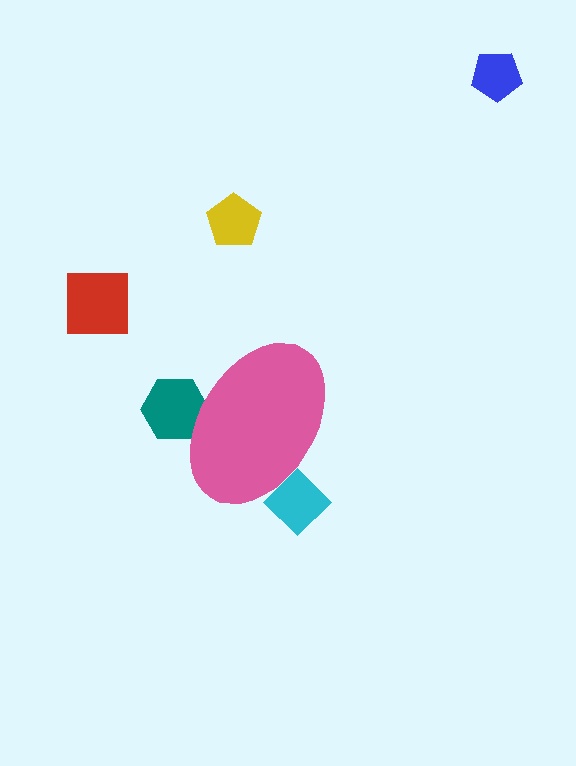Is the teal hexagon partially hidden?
Yes, the teal hexagon is partially hidden behind the pink ellipse.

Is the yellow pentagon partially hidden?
No, the yellow pentagon is fully visible.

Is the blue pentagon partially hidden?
No, the blue pentagon is fully visible.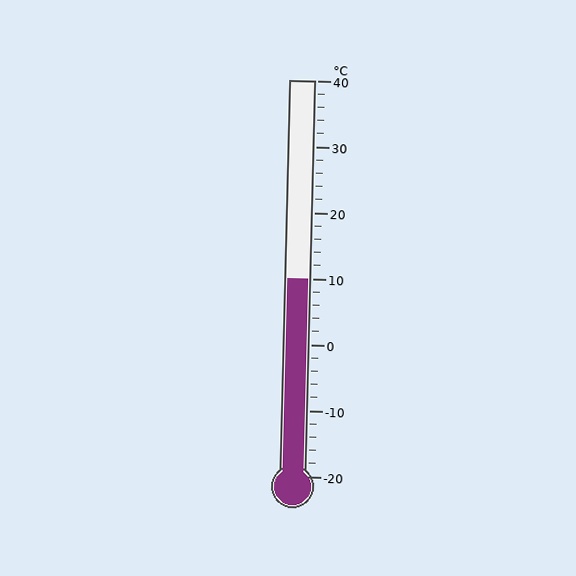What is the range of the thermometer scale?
The thermometer scale ranges from -20°C to 40°C.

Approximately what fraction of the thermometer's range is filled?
The thermometer is filled to approximately 50% of its range.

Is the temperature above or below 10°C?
The temperature is at 10°C.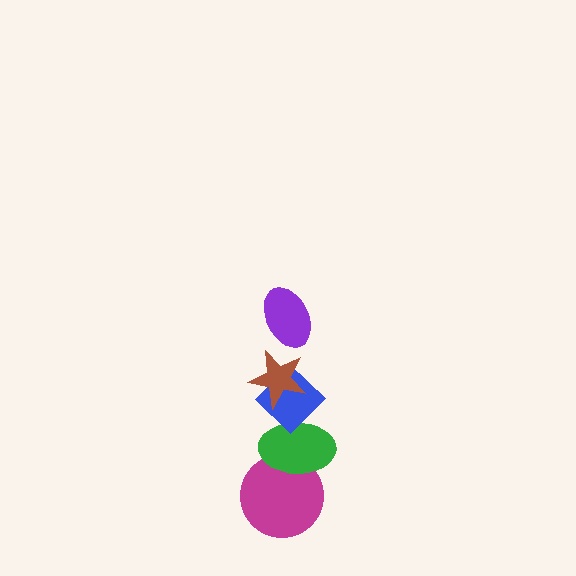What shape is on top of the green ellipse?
The blue diamond is on top of the green ellipse.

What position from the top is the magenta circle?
The magenta circle is 5th from the top.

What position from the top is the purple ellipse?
The purple ellipse is 1st from the top.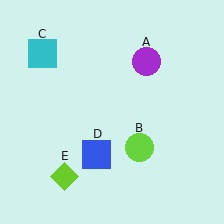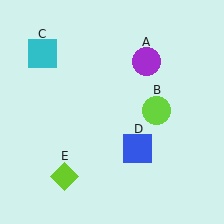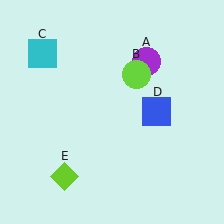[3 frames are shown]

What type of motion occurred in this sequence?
The lime circle (object B), blue square (object D) rotated counterclockwise around the center of the scene.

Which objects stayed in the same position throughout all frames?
Purple circle (object A) and cyan square (object C) and lime diamond (object E) remained stationary.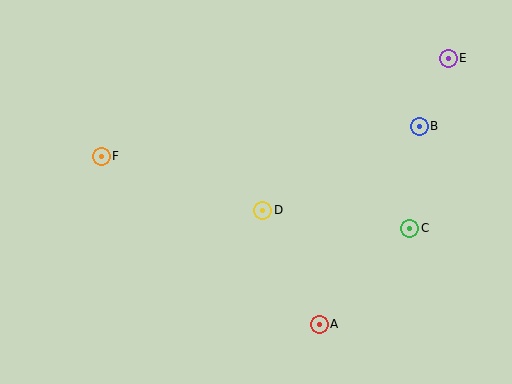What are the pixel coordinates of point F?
Point F is at (101, 156).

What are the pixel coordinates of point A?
Point A is at (319, 324).